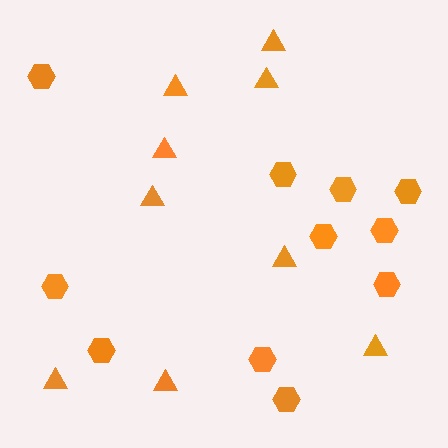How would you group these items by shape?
There are 2 groups: one group of triangles (9) and one group of hexagons (11).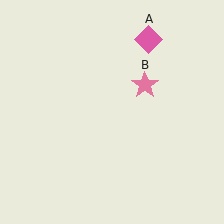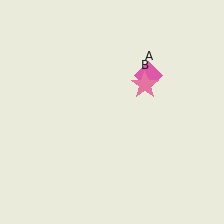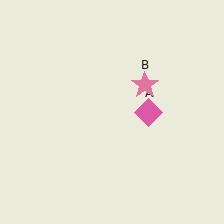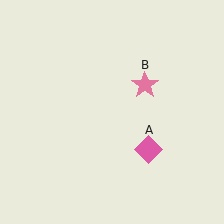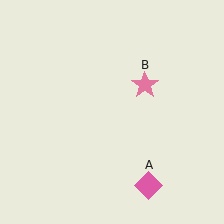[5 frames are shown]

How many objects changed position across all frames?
1 object changed position: pink diamond (object A).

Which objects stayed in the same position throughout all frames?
Pink star (object B) remained stationary.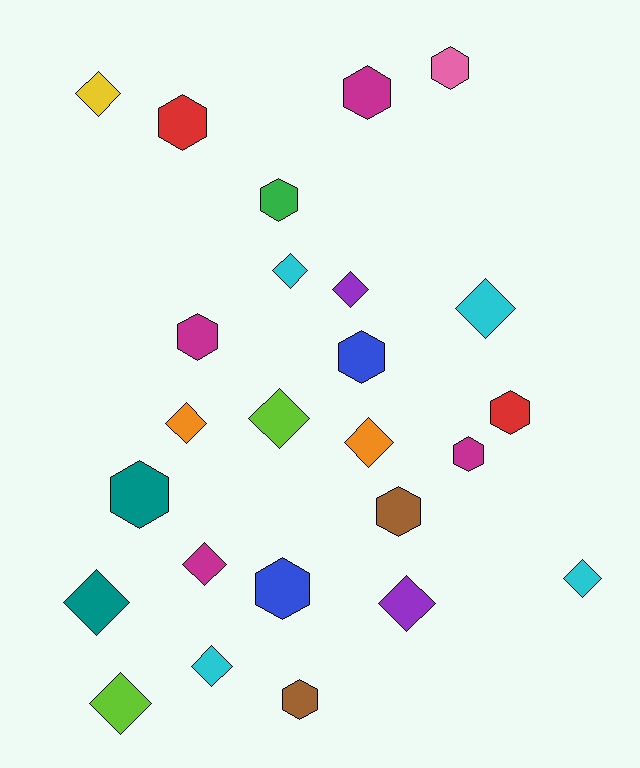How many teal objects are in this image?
There are 2 teal objects.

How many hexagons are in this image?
There are 12 hexagons.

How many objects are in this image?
There are 25 objects.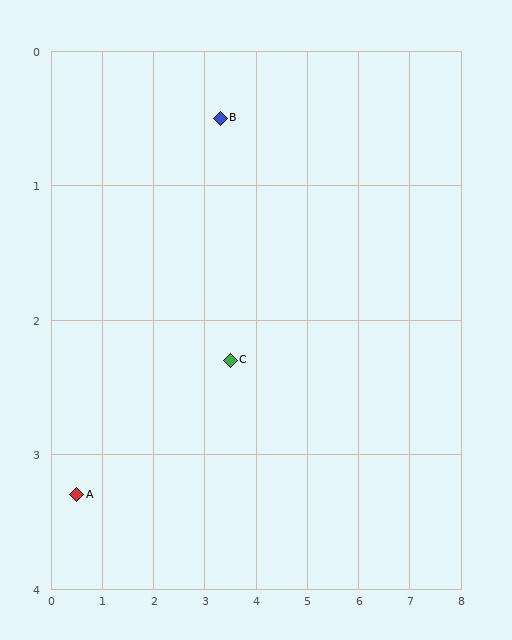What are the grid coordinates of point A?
Point A is at approximately (0.5, 3.3).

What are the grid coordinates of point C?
Point C is at approximately (3.5, 2.3).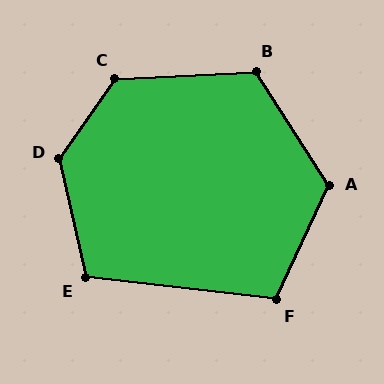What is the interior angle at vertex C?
Approximately 128 degrees (obtuse).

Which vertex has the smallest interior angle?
F, at approximately 108 degrees.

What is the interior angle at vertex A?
Approximately 123 degrees (obtuse).